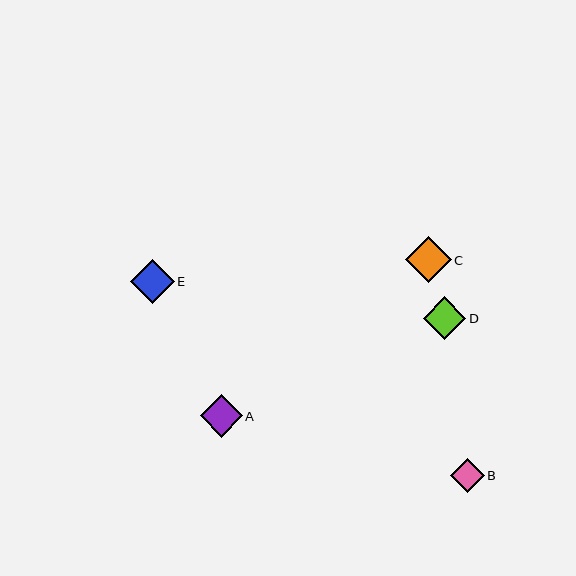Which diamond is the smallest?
Diamond B is the smallest with a size of approximately 34 pixels.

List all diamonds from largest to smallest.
From largest to smallest: C, E, D, A, B.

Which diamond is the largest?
Diamond C is the largest with a size of approximately 46 pixels.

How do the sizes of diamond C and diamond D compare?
Diamond C and diamond D are approximately the same size.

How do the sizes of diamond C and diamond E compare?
Diamond C and diamond E are approximately the same size.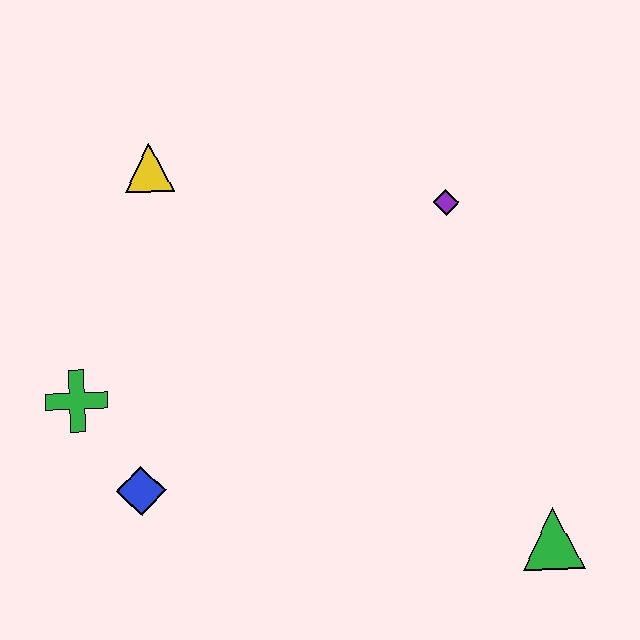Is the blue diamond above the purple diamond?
No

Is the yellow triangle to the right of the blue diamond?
Yes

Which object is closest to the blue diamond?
The green cross is closest to the blue diamond.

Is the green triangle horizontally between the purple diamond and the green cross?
No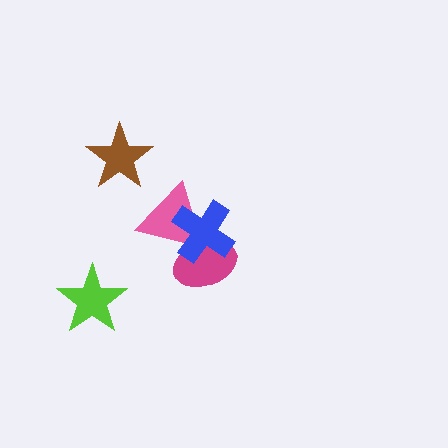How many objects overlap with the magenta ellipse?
2 objects overlap with the magenta ellipse.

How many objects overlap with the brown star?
0 objects overlap with the brown star.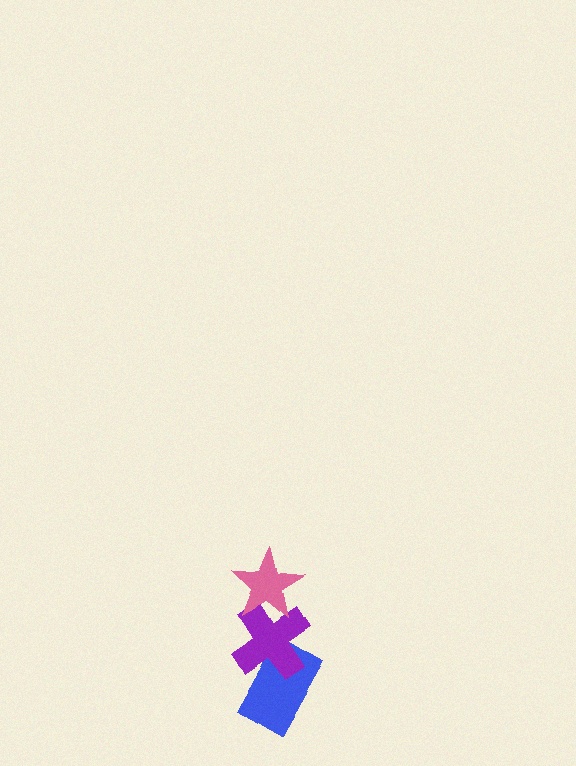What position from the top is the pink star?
The pink star is 1st from the top.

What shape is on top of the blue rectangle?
The purple cross is on top of the blue rectangle.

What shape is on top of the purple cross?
The pink star is on top of the purple cross.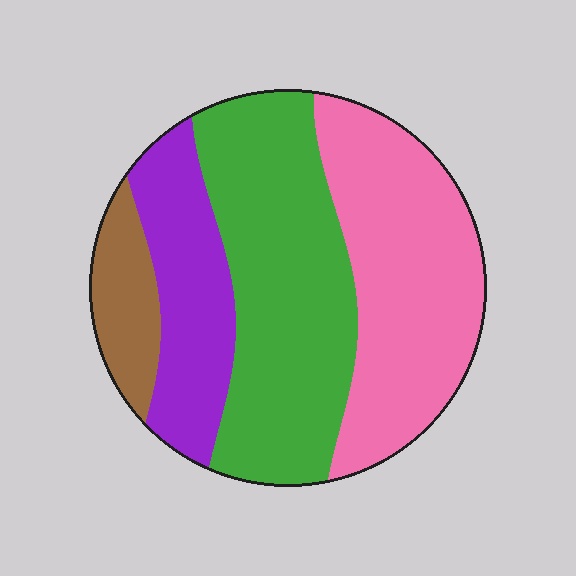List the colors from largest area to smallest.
From largest to smallest: green, pink, purple, brown.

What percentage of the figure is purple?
Purple covers roughly 20% of the figure.